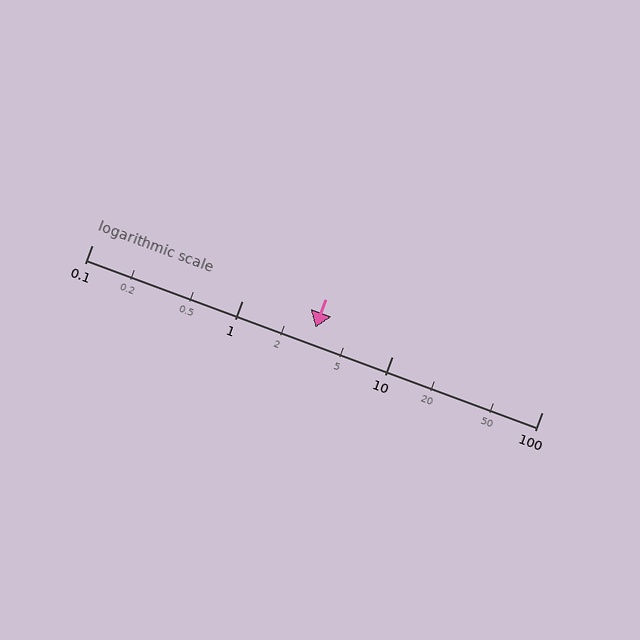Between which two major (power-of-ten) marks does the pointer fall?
The pointer is between 1 and 10.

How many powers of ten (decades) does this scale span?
The scale spans 3 decades, from 0.1 to 100.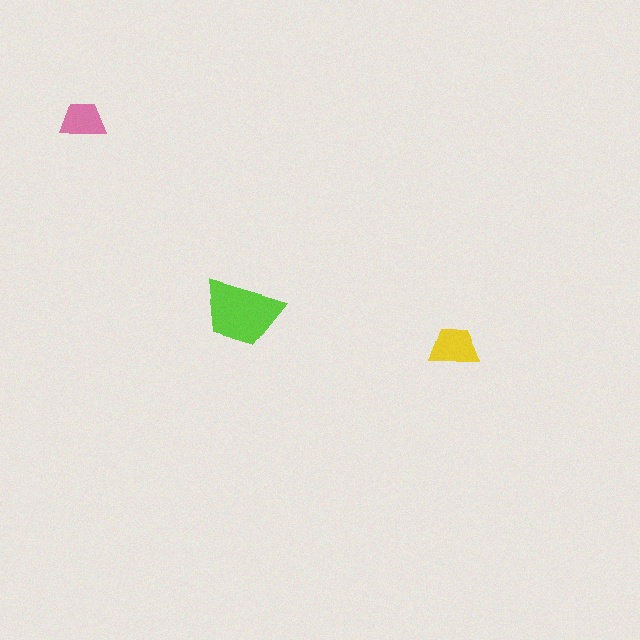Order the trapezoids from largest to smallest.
the lime one, the yellow one, the pink one.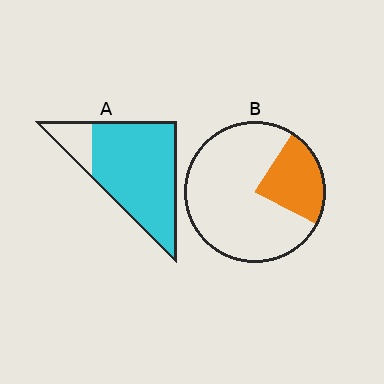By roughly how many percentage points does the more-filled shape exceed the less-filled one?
By roughly 60 percentage points (A over B).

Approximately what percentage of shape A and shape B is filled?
A is approximately 85% and B is approximately 25%.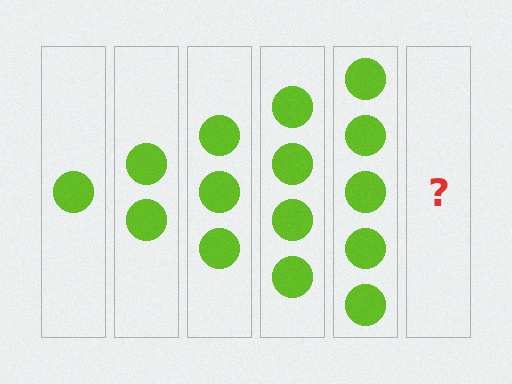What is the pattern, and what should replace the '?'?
The pattern is that each step adds one more circle. The '?' should be 6 circles.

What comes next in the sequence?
The next element should be 6 circles.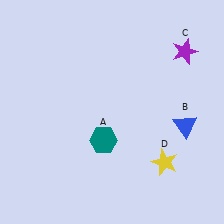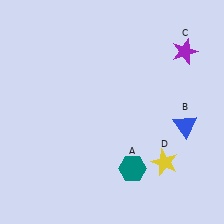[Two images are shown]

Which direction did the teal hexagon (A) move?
The teal hexagon (A) moved right.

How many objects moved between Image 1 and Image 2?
1 object moved between the two images.